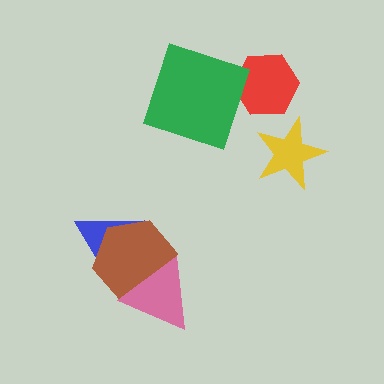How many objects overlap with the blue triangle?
2 objects overlap with the blue triangle.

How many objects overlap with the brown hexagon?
2 objects overlap with the brown hexagon.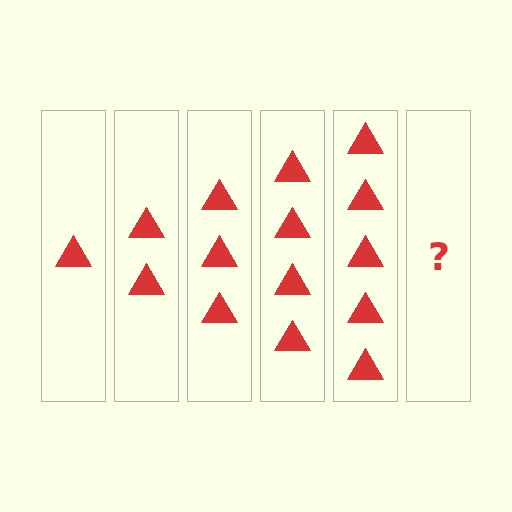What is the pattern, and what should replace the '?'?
The pattern is that each step adds one more triangle. The '?' should be 6 triangles.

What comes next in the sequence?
The next element should be 6 triangles.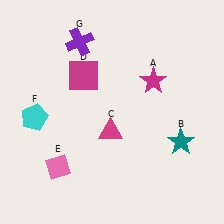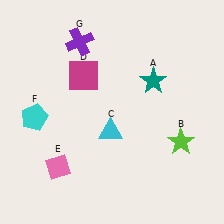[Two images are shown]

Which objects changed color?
A changed from magenta to teal. B changed from teal to lime. C changed from magenta to cyan.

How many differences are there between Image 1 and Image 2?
There are 3 differences between the two images.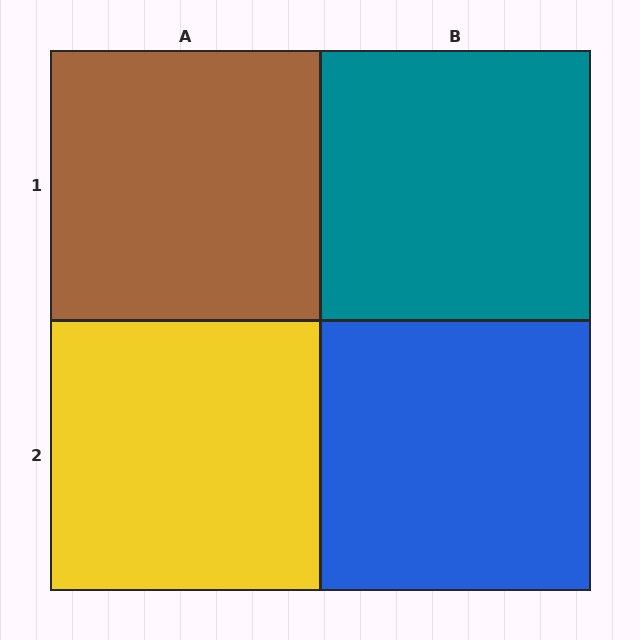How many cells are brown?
1 cell is brown.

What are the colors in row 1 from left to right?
Brown, teal.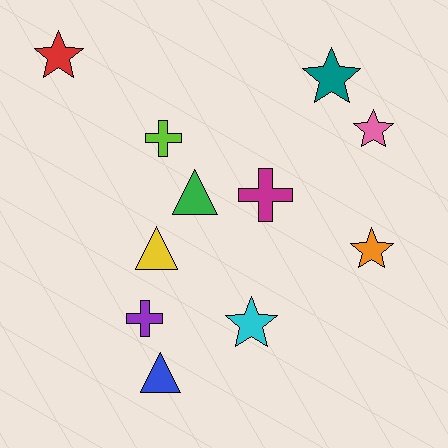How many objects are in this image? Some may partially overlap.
There are 11 objects.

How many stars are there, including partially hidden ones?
There are 5 stars.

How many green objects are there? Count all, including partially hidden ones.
There is 1 green object.